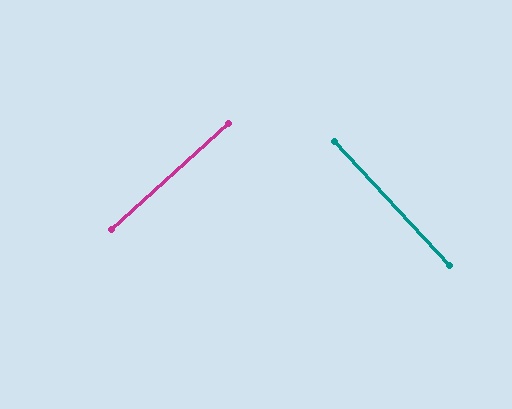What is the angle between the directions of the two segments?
Approximately 89 degrees.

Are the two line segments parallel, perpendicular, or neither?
Perpendicular — they meet at approximately 89°.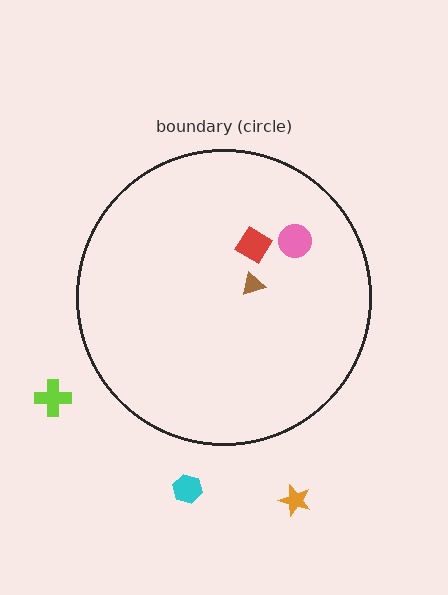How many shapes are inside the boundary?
3 inside, 3 outside.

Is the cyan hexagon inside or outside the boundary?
Outside.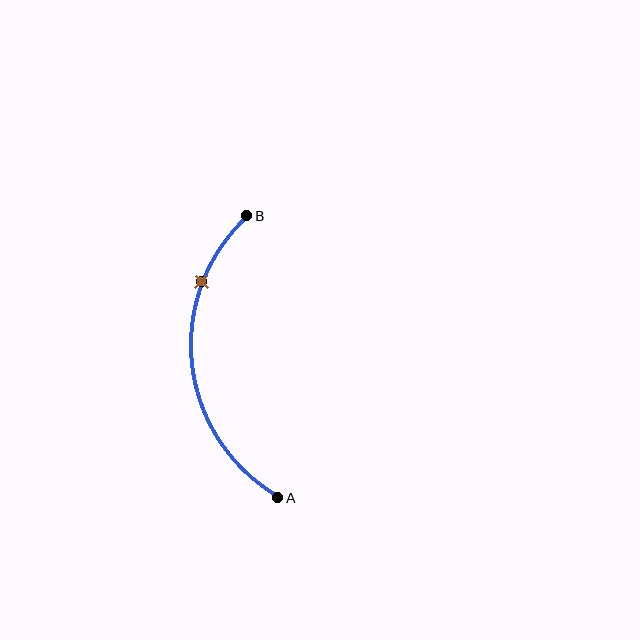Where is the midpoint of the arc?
The arc midpoint is the point on the curve farthest from the straight line joining A and B. It sits to the left of that line.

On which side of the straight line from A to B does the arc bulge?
The arc bulges to the left of the straight line connecting A and B.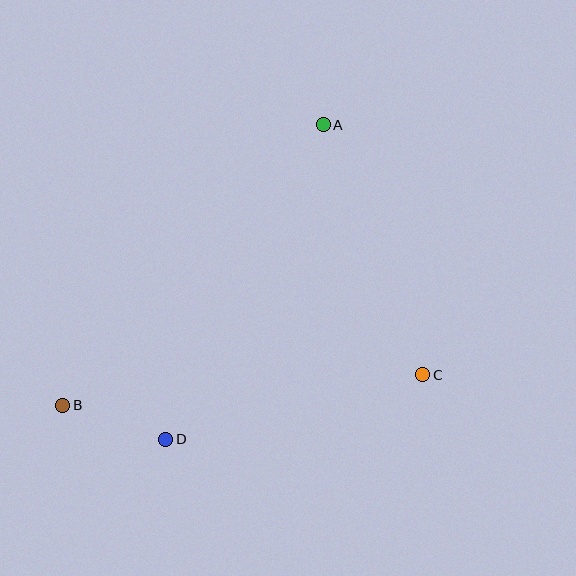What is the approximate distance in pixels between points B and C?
The distance between B and C is approximately 361 pixels.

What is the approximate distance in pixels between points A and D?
The distance between A and D is approximately 351 pixels.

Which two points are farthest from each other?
Points A and B are farthest from each other.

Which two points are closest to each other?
Points B and D are closest to each other.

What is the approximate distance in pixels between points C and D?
The distance between C and D is approximately 265 pixels.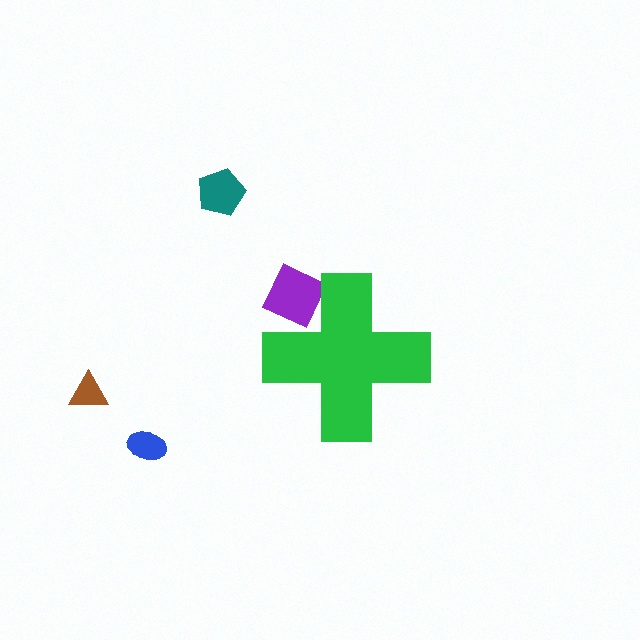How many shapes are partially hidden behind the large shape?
1 shape is partially hidden.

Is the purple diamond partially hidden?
Yes, the purple diamond is partially hidden behind the green cross.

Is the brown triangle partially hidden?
No, the brown triangle is fully visible.